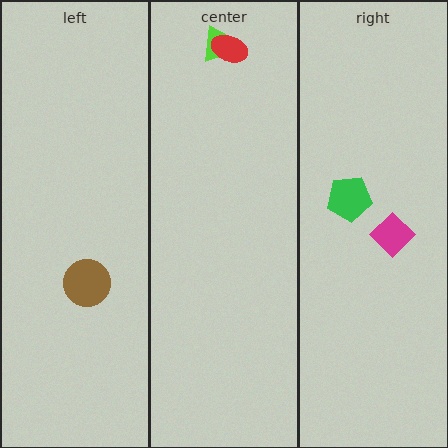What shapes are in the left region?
The brown circle.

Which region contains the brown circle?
The left region.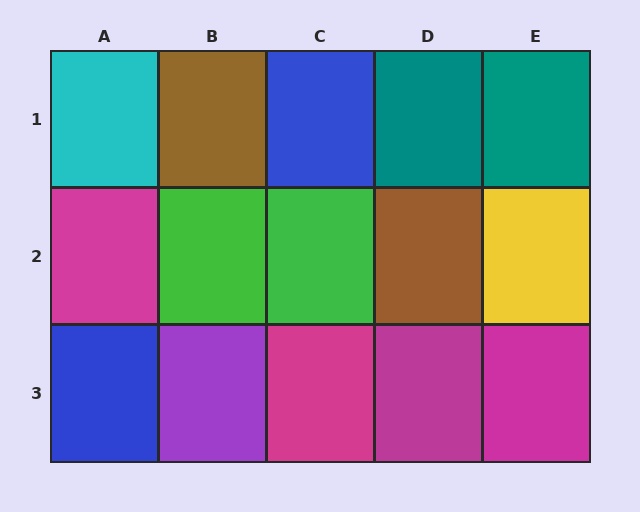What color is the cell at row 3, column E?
Magenta.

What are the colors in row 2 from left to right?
Magenta, green, green, brown, yellow.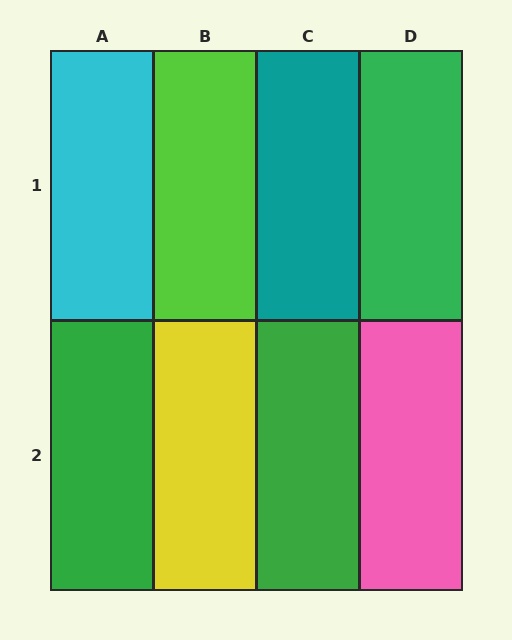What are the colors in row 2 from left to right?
Green, yellow, green, pink.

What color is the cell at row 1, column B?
Lime.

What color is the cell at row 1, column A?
Cyan.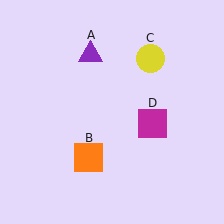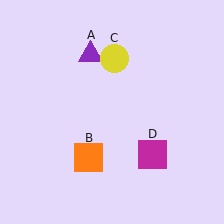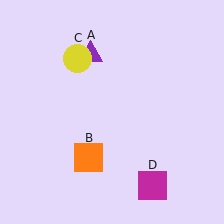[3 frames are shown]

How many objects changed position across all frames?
2 objects changed position: yellow circle (object C), magenta square (object D).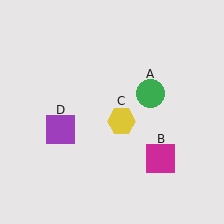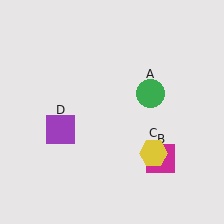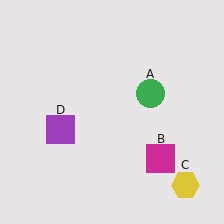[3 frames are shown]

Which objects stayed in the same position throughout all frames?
Green circle (object A) and magenta square (object B) and purple square (object D) remained stationary.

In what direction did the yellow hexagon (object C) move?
The yellow hexagon (object C) moved down and to the right.